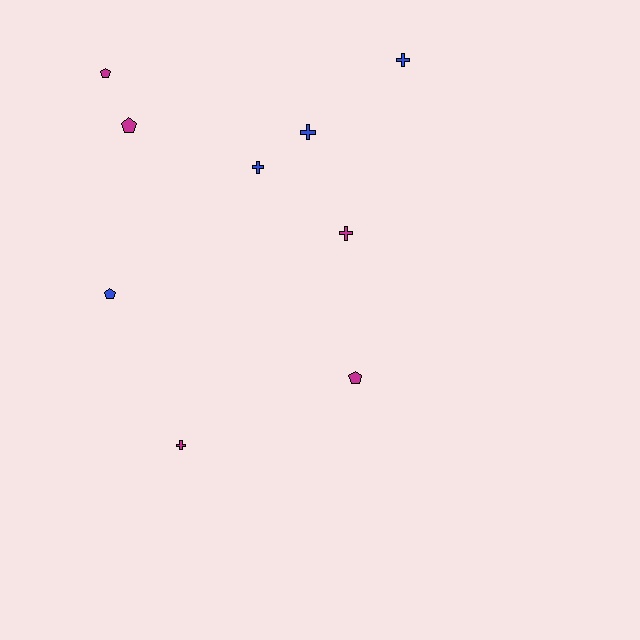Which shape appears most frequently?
Cross, with 5 objects.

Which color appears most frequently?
Magenta, with 5 objects.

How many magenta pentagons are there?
There are 3 magenta pentagons.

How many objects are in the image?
There are 9 objects.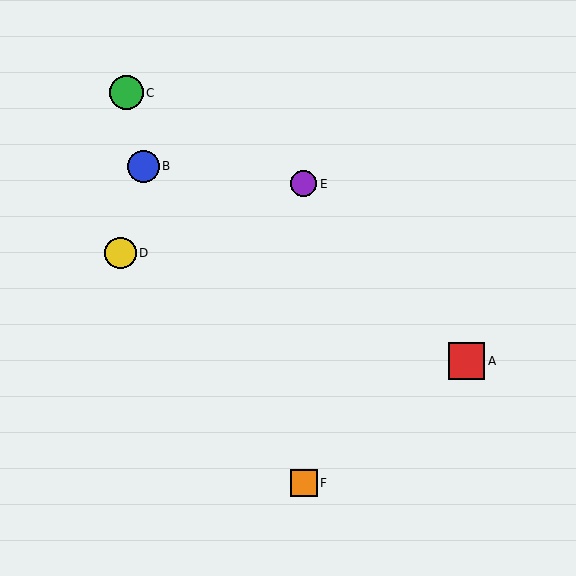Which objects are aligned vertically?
Objects E, F are aligned vertically.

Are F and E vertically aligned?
Yes, both are at x≈304.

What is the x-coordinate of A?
Object A is at x≈466.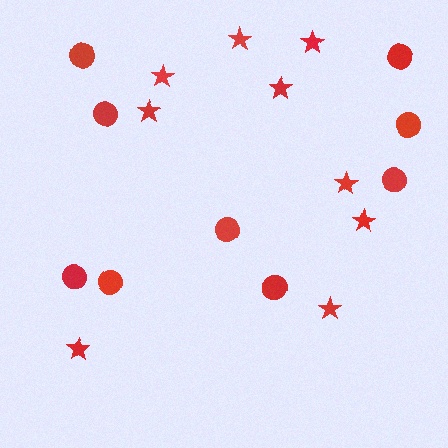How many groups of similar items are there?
There are 2 groups: one group of circles (9) and one group of stars (9).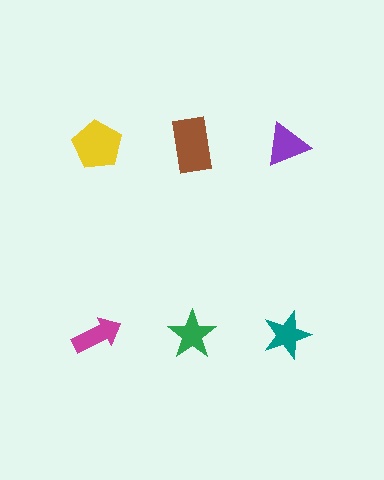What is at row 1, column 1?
A yellow pentagon.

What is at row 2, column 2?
A green star.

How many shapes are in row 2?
3 shapes.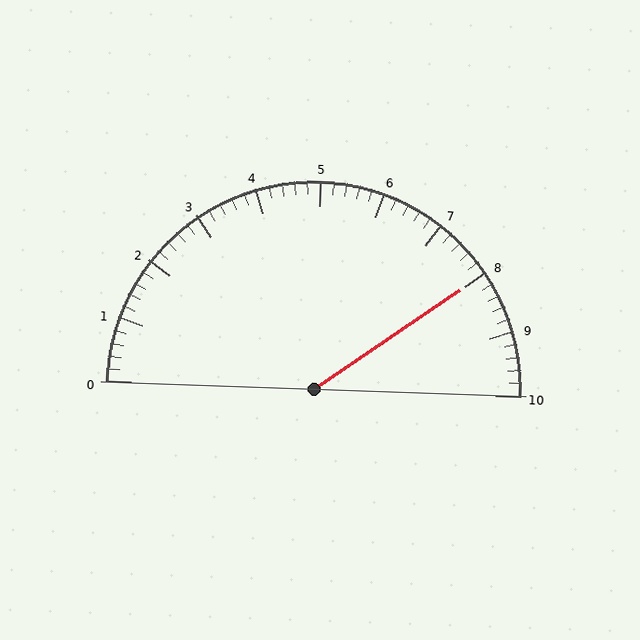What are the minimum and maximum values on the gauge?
The gauge ranges from 0 to 10.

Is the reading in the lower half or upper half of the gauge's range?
The reading is in the upper half of the range (0 to 10).